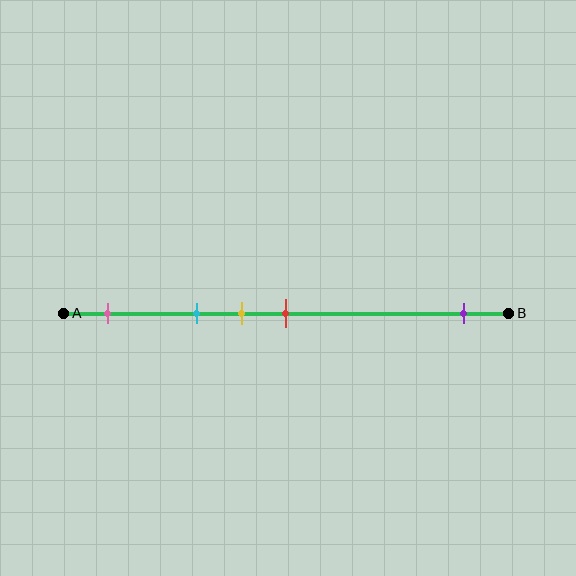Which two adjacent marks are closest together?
The yellow and red marks are the closest adjacent pair.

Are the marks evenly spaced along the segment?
No, the marks are not evenly spaced.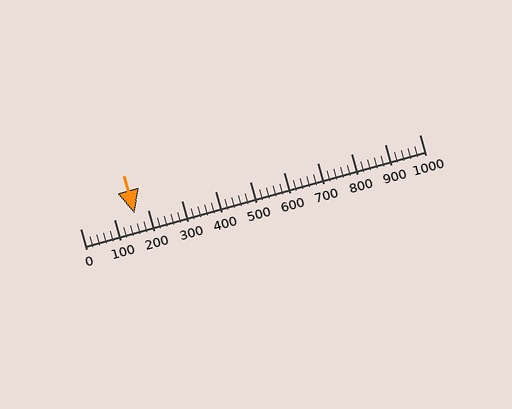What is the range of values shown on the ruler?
The ruler shows values from 0 to 1000.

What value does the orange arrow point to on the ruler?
The orange arrow points to approximately 160.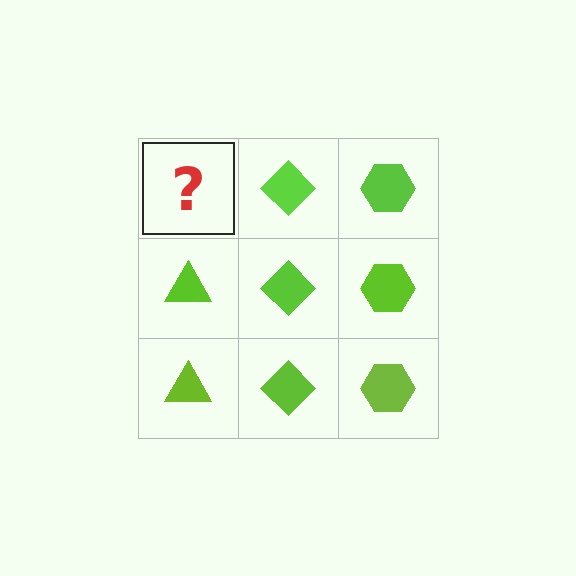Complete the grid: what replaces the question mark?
The question mark should be replaced with a lime triangle.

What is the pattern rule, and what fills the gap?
The rule is that each column has a consistent shape. The gap should be filled with a lime triangle.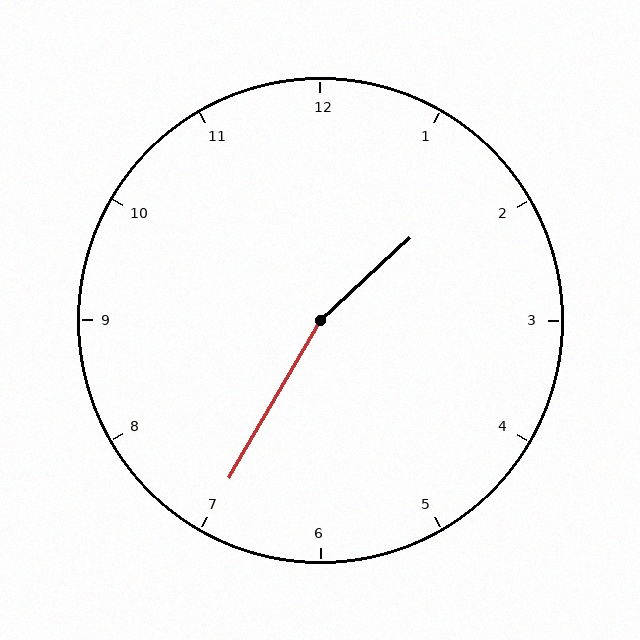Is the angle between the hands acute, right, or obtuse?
It is obtuse.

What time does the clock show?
1:35.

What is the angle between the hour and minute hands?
Approximately 162 degrees.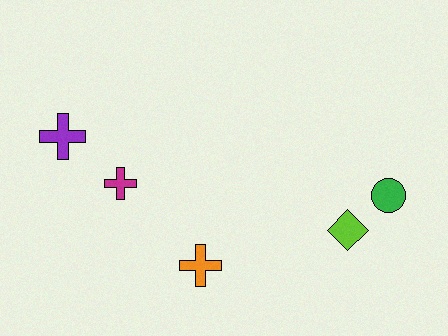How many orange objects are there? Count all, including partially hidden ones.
There is 1 orange object.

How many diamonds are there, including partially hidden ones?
There is 1 diamond.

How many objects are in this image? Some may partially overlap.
There are 5 objects.